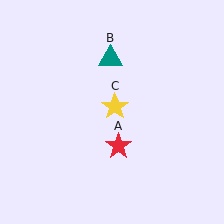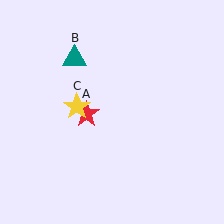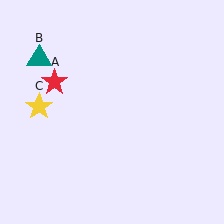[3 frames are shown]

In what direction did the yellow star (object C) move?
The yellow star (object C) moved left.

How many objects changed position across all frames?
3 objects changed position: red star (object A), teal triangle (object B), yellow star (object C).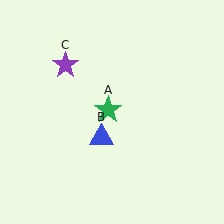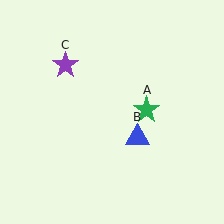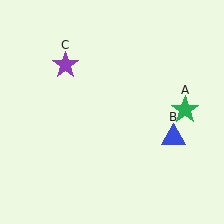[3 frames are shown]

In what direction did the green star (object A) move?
The green star (object A) moved right.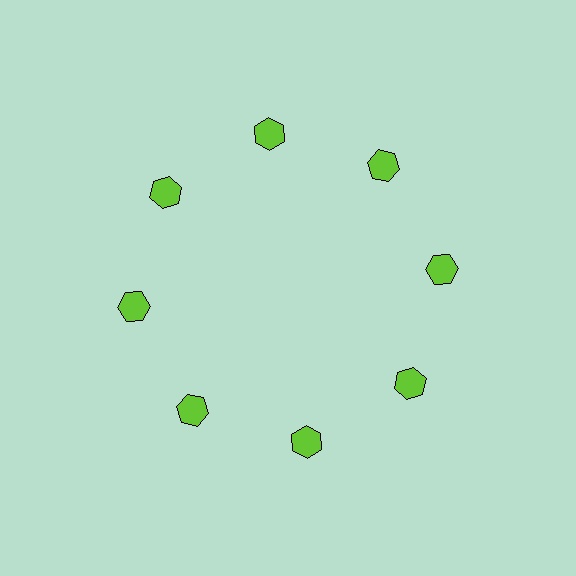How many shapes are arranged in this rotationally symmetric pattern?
There are 8 shapes, arranged in 8 groups of 1.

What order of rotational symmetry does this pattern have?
This pattern has 8-fold rotational symmetry.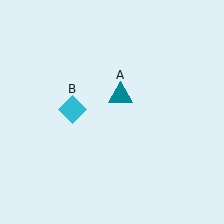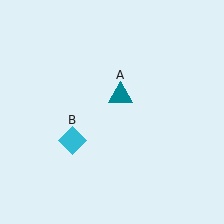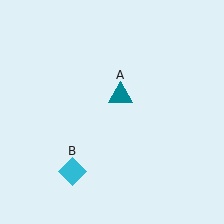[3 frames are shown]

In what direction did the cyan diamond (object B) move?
The cyan diamond (object B) moved down.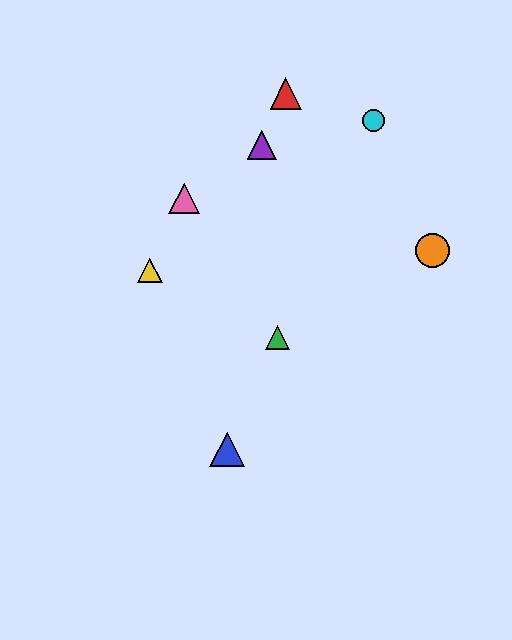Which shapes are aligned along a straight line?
The blue triangle, the green triangle, the cyan circle are aligned along a straight line.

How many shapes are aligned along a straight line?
3 shapes (the blue triangle, the green triangle, the cyan circle) are aligned along a straight line.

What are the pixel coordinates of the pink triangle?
The pink triangle is at (184, 198).